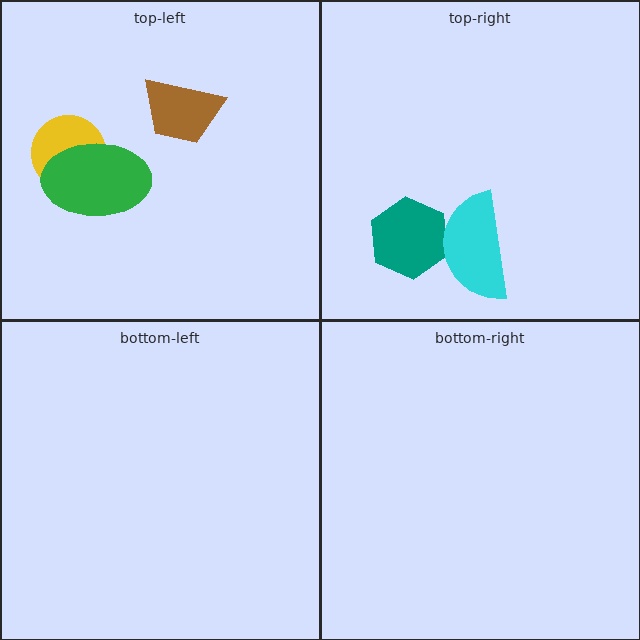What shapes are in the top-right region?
The teal hexagon, the cyan semicircle.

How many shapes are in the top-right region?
2.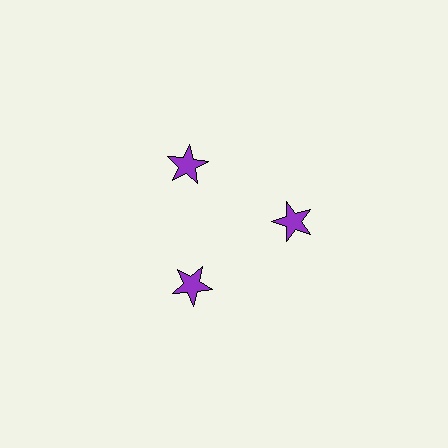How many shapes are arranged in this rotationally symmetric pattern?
There are 3 shapes, arranged in 3 groups of 1.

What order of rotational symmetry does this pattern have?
This pattern has 3-fold rotational symmetry.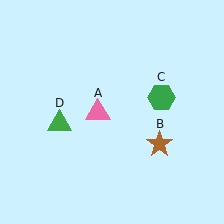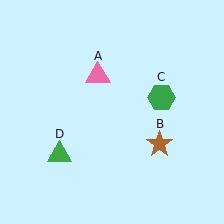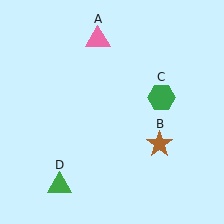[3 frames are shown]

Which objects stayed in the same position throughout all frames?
Brown star (object B) and green hexagon (object C) remained stationary.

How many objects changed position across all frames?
2 objects changed position: pink triangle (object A), green triangle (object D).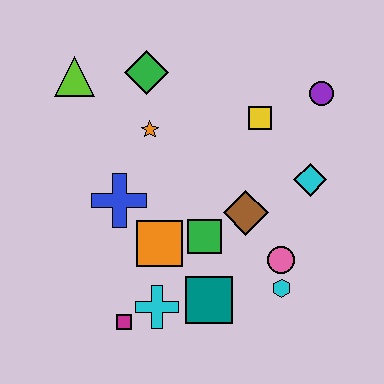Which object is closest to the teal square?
The cyan cross is closest to the teal square.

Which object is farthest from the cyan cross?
The purple circle is farthest from the cyan cross.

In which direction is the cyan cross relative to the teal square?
The cyan cross is to the left of the teal square.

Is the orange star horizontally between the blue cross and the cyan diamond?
Yes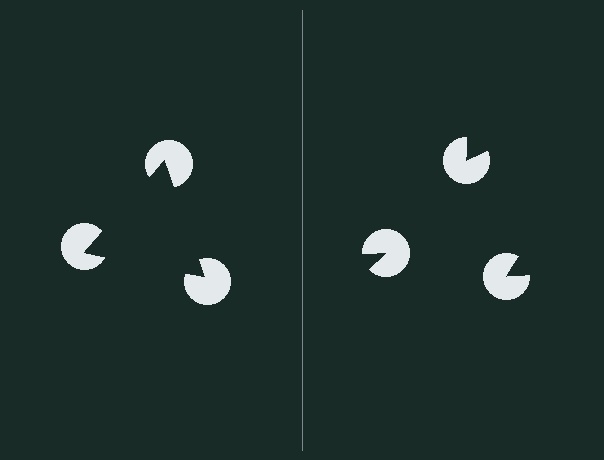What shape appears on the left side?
An illusory triangle.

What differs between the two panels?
The pac-man discs are positioned identically on both sides; only the wedge orientations differ. On the left they align to a triangle; on the right they are misaligned.